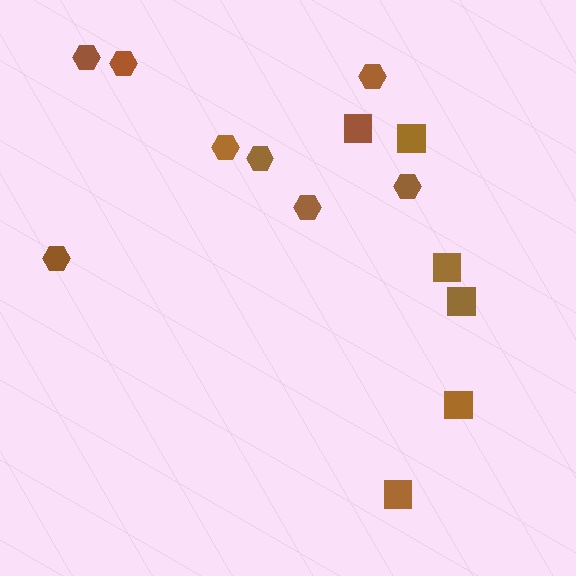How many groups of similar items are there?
There are 2 groups: one group of hexagons (8) and one group of squares (6).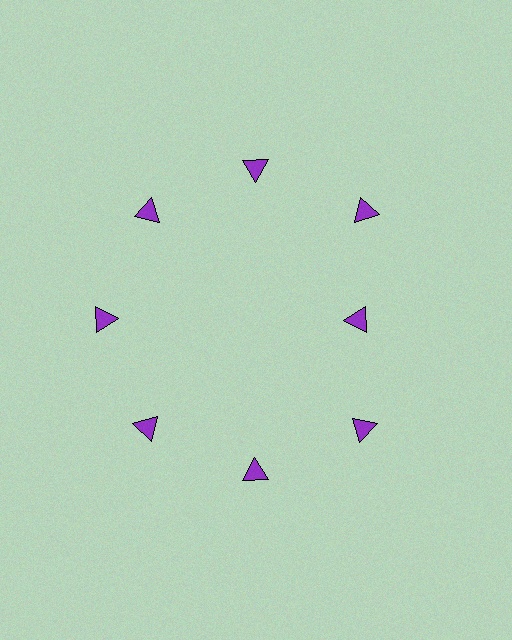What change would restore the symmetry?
The symmetry would be restored by moving it outward, back onto the ring so that all 8 triangles sit at equal angles and equal distance from the center.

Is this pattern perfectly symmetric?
No. The 8 purple triangles are arranged in a ring, but one element near the 3 o'clock position is pulled inward toward the center, breaking the 8-fold rotational symmetry.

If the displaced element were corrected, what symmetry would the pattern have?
It would have 8-fold rotational symmetry — the pattern would map onto itself every 45 degrees.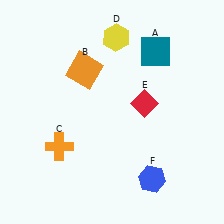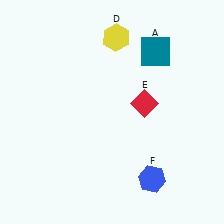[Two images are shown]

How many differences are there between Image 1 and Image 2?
There are 2 differences between the two images.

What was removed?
The orange cross (C), the orange square (B) were removed in Image 2.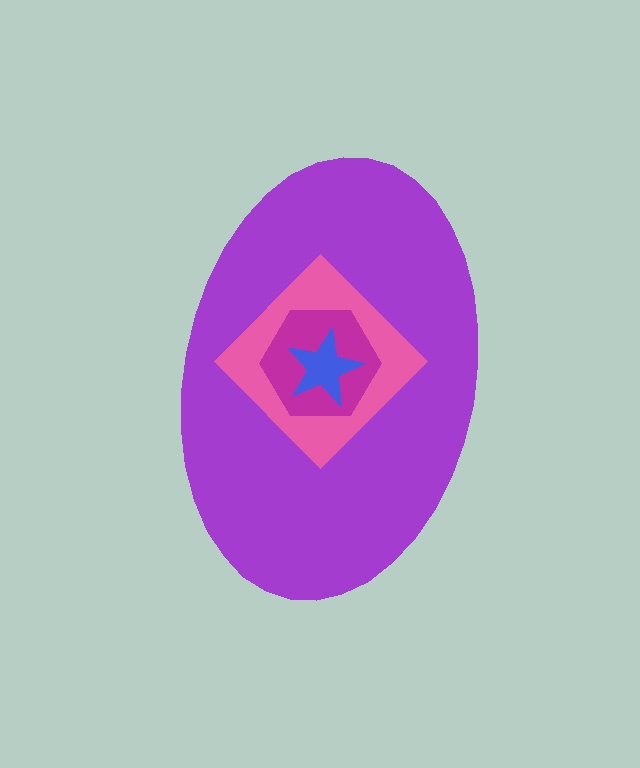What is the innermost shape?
The blue star.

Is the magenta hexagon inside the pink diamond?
Yes.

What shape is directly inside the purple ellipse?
The pink diamond.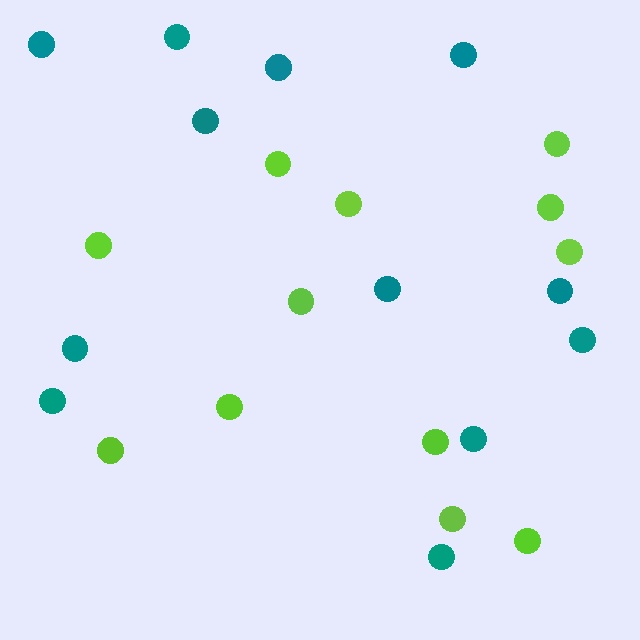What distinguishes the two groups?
There are 2 groups: one group of teal circles (12) and one group of lime circles (12).